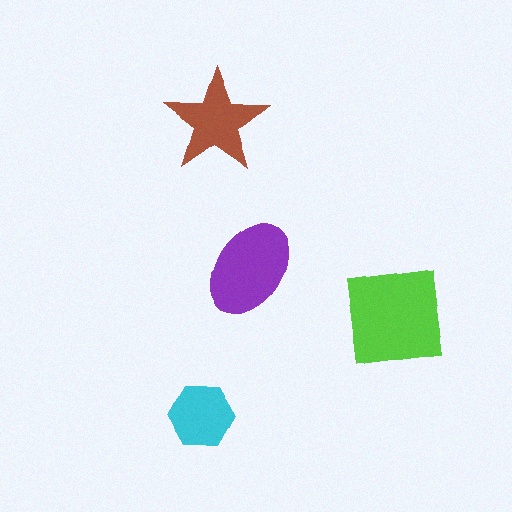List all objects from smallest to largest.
The cyan hexagon, the brown star, the purple ellipse, the lime square.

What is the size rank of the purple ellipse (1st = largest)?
2nd.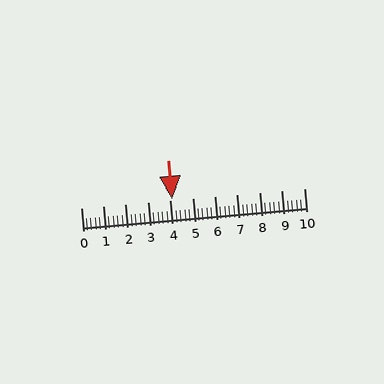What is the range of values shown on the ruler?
The ruler shows values from 0 to 10.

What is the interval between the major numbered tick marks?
The major tick marks are spaced 1 units apart.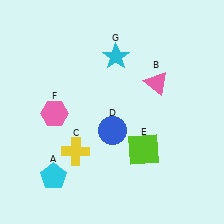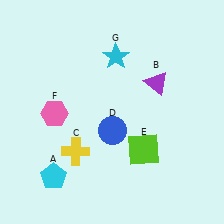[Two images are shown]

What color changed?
The triangle (B) changed from pink in Image 1 to purple in Image 2.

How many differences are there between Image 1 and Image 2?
There is 1 difference between the two images.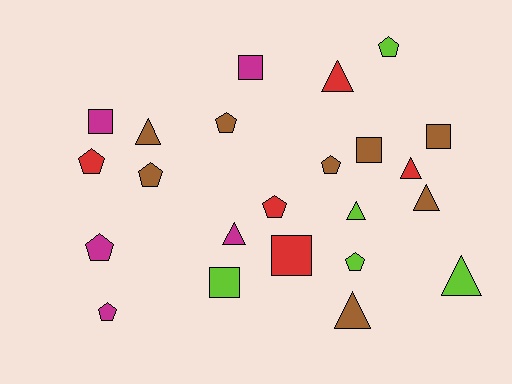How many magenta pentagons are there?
There are 2 magenta pentagons.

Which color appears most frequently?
Brown, with 8 objects.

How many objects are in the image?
There are 23 objects.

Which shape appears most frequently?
Pentagon, with 9 objects.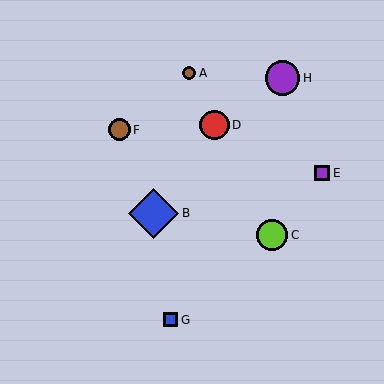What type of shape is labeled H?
Shape H is a purple circle.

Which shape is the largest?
The blue diamond (labeled B) is the largest.